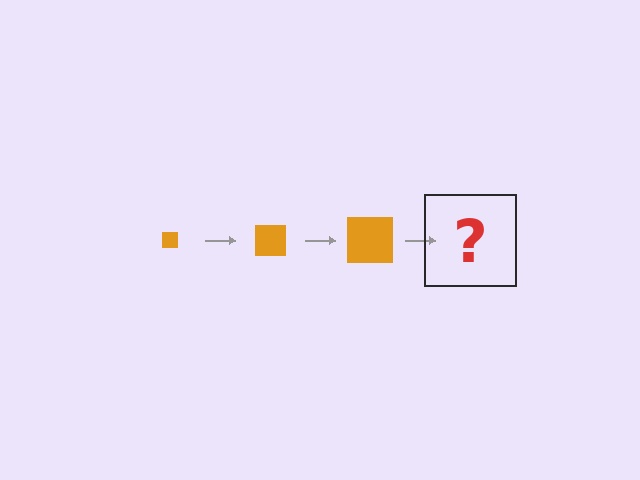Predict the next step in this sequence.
The next step is an orange square, larger than the previous one.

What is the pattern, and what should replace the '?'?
The pattern is that the square gets progressively larger each step. The '?' should be an orange square, larger than the previous one.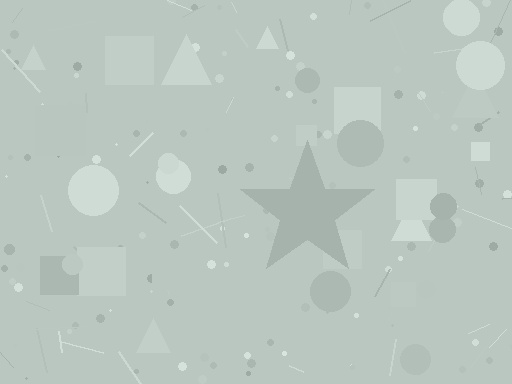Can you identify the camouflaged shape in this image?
The camouflaged shape is a star.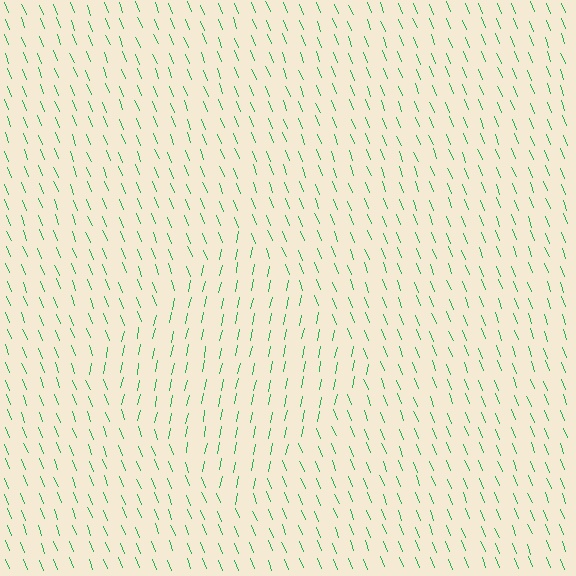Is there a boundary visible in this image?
Yes, there is a texture boundary formed by a change in line orientation.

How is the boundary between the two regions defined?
The boundary is defined purely by a change in line orientation (approximately 33 degrees difference). All lines are the same color and thickness.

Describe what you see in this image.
The image is filled with small green line segments. A diamond region in the image has lines oriented differently from the surrounding lines, creating a visible texture boundary.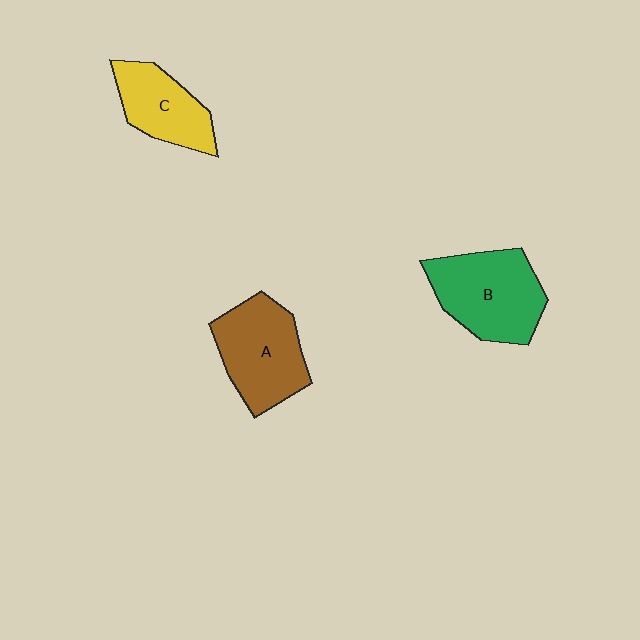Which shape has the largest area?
Shape B (green).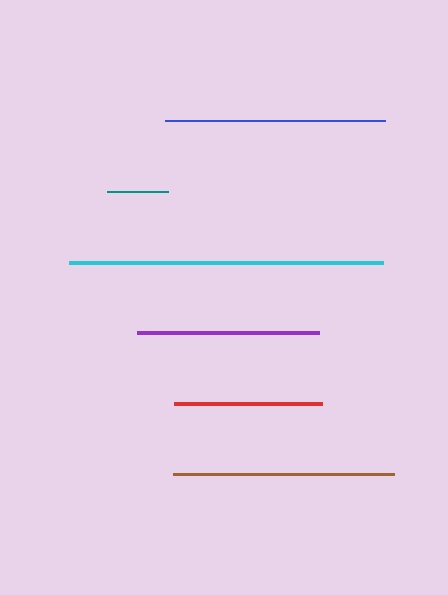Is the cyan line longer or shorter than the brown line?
The cyan line is longer than the brown line.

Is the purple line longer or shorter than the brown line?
The brown line is longer than the purple line.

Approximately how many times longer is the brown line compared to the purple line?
The brown line is approximately 1.2 times the length of the purple line.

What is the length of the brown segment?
The brown segment is approximately 220 pixels long.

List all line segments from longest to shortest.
From longest to shortest: cyan, brown, blue, purple, red, teal.